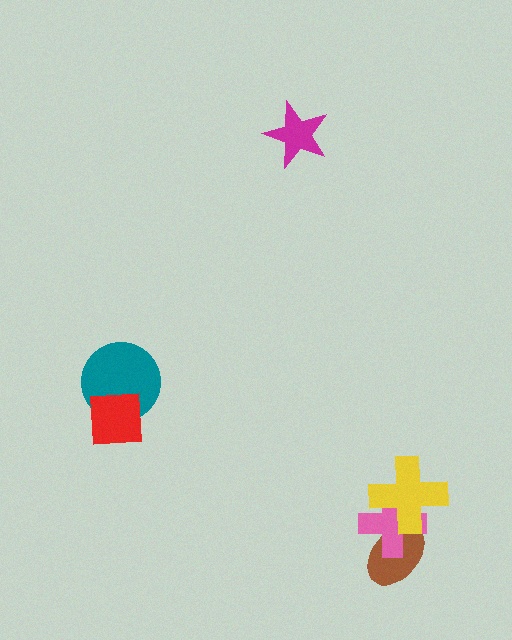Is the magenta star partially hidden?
No, no other shape covers it.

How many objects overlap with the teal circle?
1 object overlaps with the teal circle.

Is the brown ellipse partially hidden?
Yes, it is partially covered by another shape.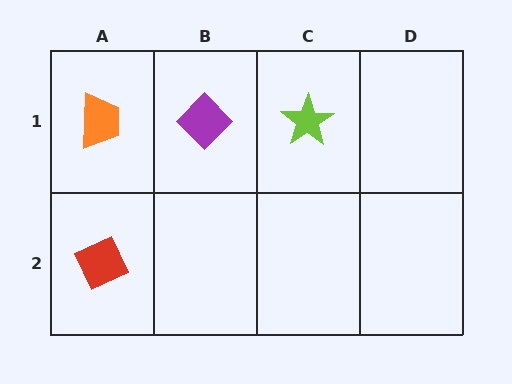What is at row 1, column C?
A lime star.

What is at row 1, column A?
An orange trapezoid.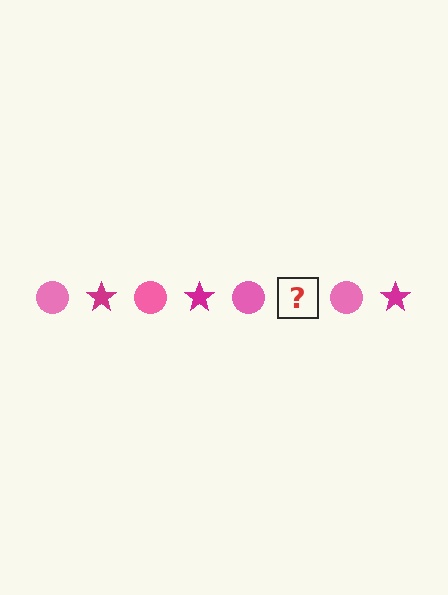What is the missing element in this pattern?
The missing element is a magenta star.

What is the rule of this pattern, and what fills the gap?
The rule is that the pattern alternates between pink circle and magenta star. The gap should be filled with a magenta star.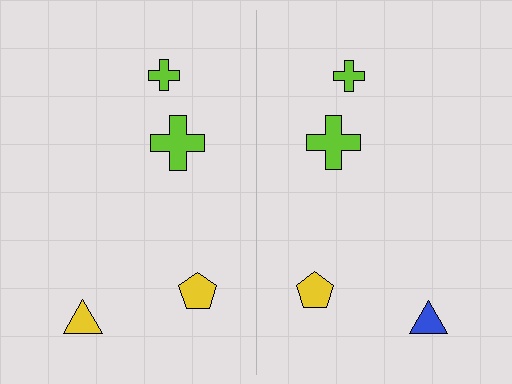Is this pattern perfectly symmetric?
No, the pattern is not perfectly symmetric. The blue triangle on the right side breaks the symmetry — its mirror counterpart is yellow.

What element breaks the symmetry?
The blue triangle on the right side breaks the symmetry — its mirror counterpart is yellow.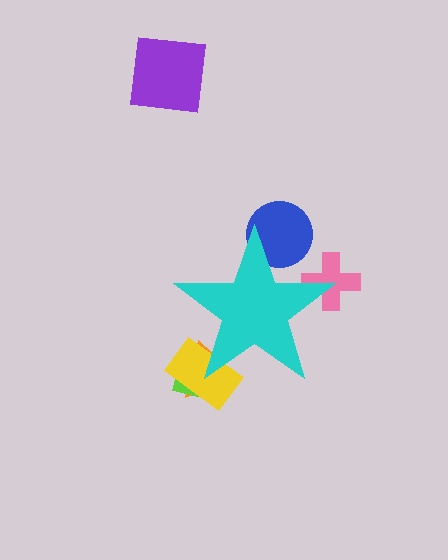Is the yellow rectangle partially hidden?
Yes, the yellow rectangle is partially hidden behind the cyan star.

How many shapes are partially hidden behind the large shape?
5 shapes are partially hidden.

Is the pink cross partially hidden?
Yes, the pink cross is partially hidden behind the cyan star.